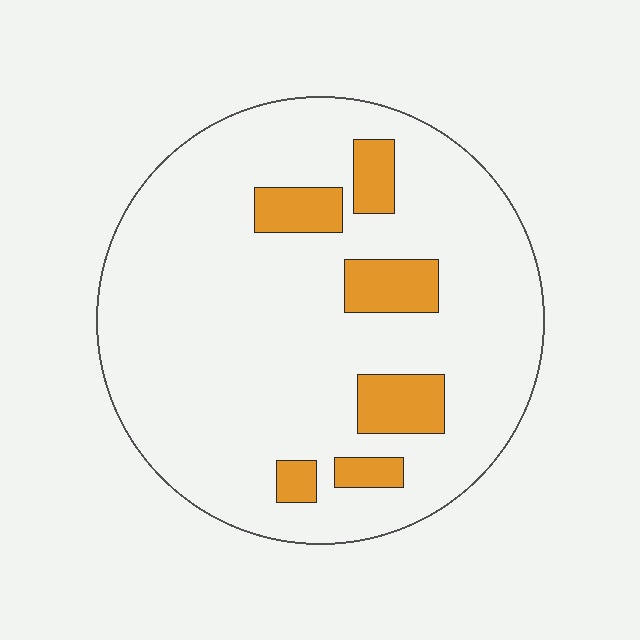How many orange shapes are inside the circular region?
6.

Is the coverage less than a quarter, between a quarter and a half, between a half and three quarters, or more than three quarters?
Less than a quarter.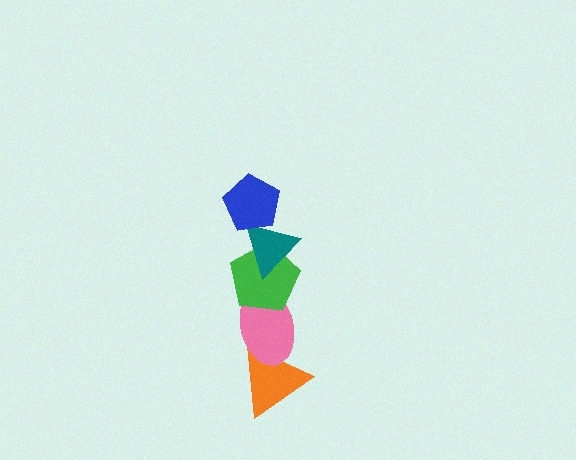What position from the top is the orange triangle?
The orange triangle is 5th from the top.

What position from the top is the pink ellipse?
The pink ellipse is 4th from the top.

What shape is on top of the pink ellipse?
The green pentagon is on top of the pink ellipse.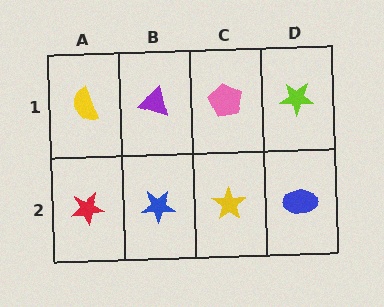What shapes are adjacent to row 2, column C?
A pink pentagon (row 1, column C), a blue star (row 2, column B), a blue ellipse (row 2, column D).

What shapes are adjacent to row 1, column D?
A blue ellipse (row 2, column D), a pink pentagon (row 1, column C).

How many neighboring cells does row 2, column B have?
3.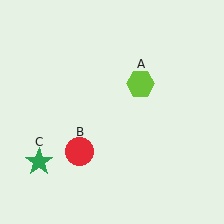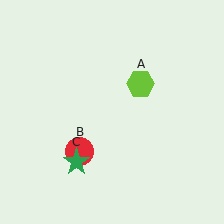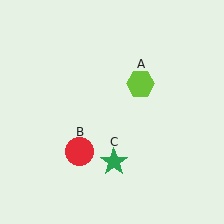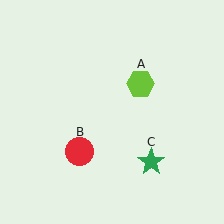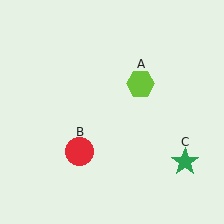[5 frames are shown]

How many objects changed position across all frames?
1 object changed position: green star (object C).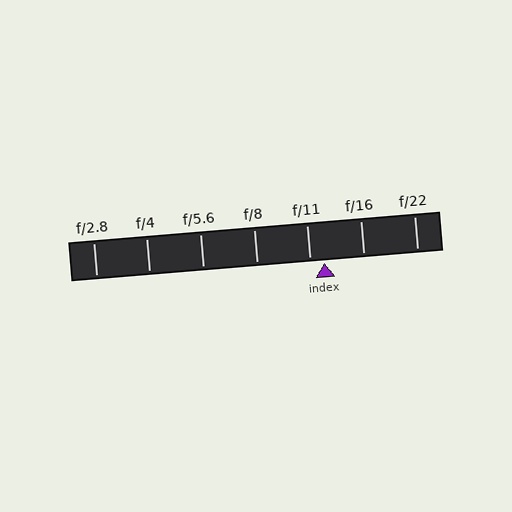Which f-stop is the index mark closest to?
The index mark is closest to f/11.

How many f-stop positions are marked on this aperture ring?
There are 7 f-stop positions marked.